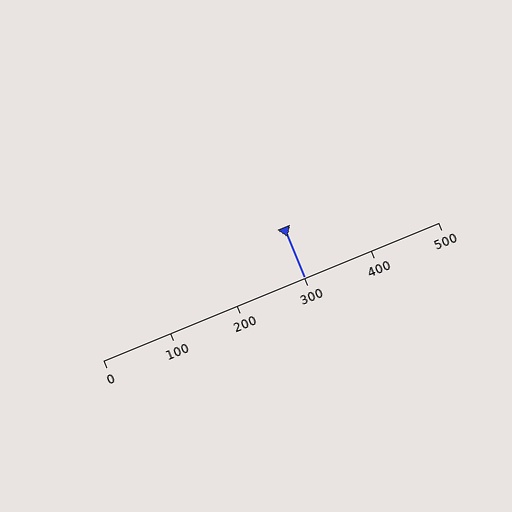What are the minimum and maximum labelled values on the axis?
The axis runs from 0 to 500.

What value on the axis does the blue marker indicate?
The marker indicates approximately 300.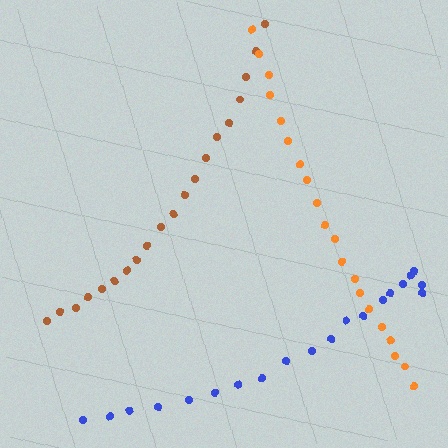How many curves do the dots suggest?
There are 3 distinct paths.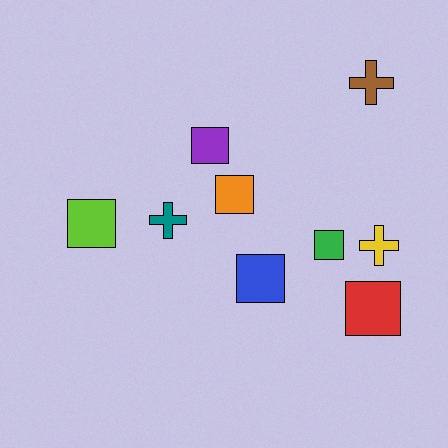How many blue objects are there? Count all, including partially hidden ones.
There is 1 blue object.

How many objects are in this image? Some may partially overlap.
There are 9 objects.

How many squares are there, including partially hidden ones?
There are 6 squares.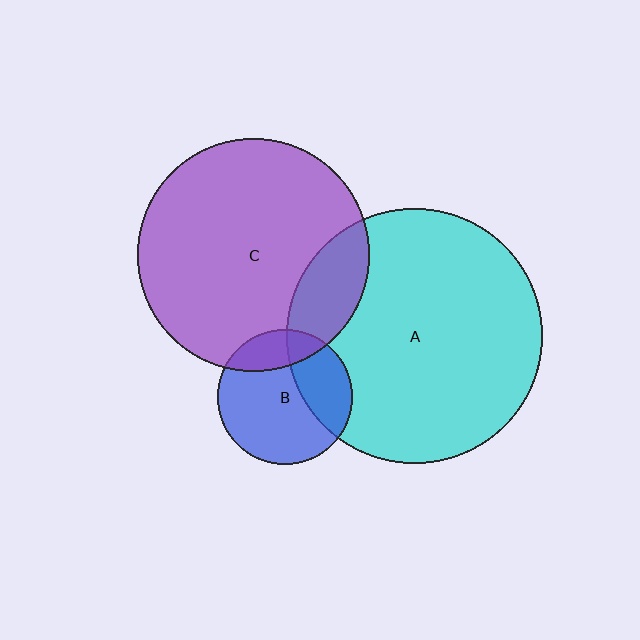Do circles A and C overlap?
Yes.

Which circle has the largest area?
Circle A (cyan).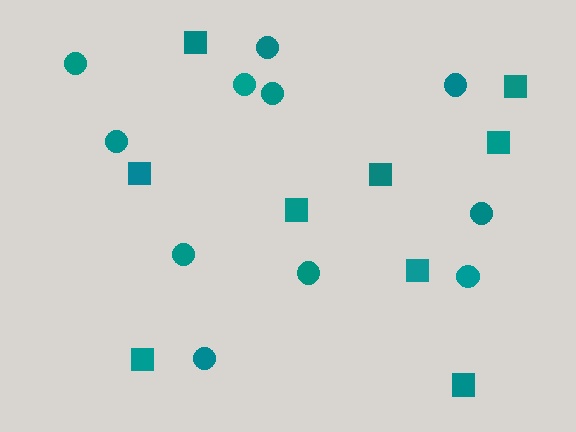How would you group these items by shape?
There are 2 groups: one group of squares (9) and one group of circles (11).